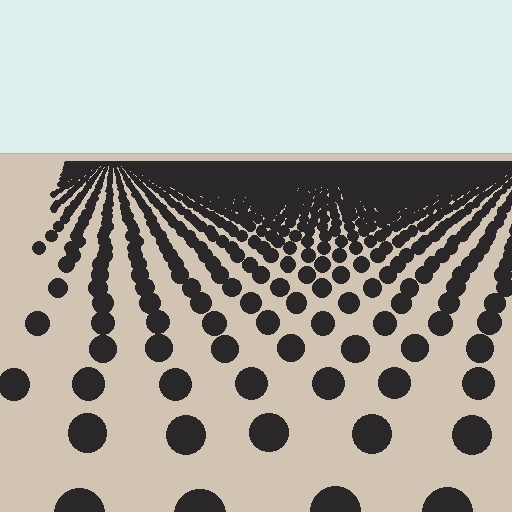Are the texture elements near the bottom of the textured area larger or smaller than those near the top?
Larger. Near the bottom, elements are closer to the viewer and appear at a bigger on-screen size.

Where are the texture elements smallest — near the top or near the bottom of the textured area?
Near the top.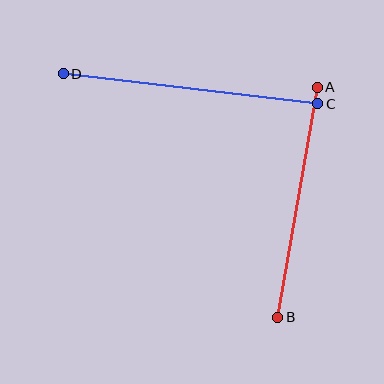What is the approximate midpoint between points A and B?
The midpoint is at approximately (297, 202) pixels.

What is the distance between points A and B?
The distance is approximately 233 pixels.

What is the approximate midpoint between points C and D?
The midpoint is at approximately (191, 89) pixels.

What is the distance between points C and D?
The distance is approximately 256 pixels.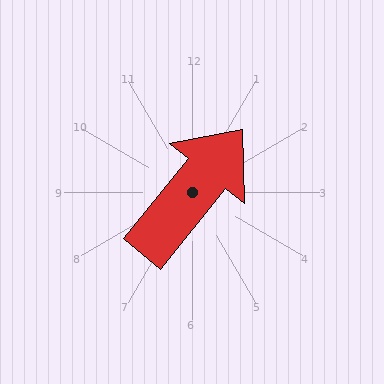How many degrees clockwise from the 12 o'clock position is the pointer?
Approximately 39 degrees.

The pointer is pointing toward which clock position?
Roughly 1 o'clock.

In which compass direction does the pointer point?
Northeast.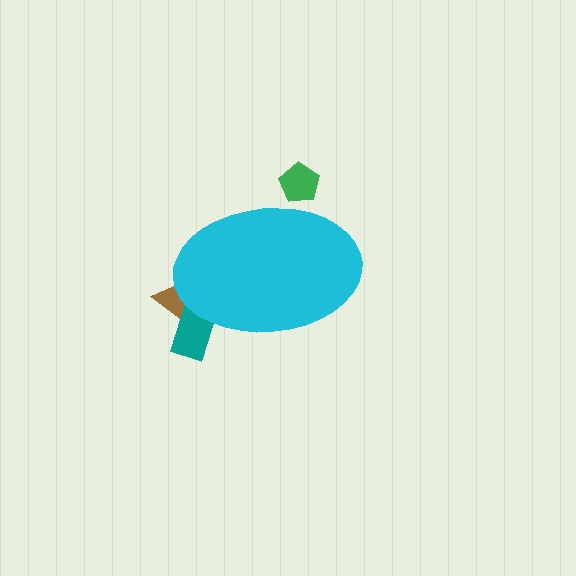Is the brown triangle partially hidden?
Yes, the brown triangle is partially hidden behind the cyan ellipse.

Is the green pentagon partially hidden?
Yes, the green pentagon is partially hidden behind the cyan ellipse.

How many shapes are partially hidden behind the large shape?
3 shapes are partially hidden.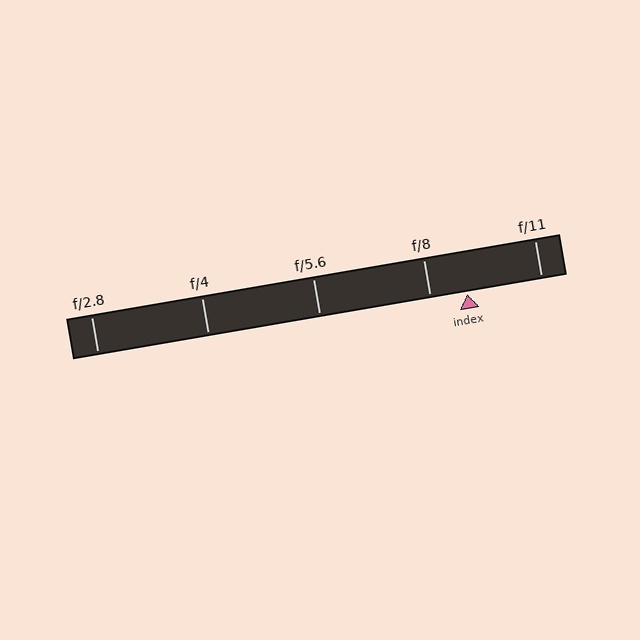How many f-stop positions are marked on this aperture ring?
There are 5 f-stop positions marked.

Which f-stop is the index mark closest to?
The index mark is closest to f/8.